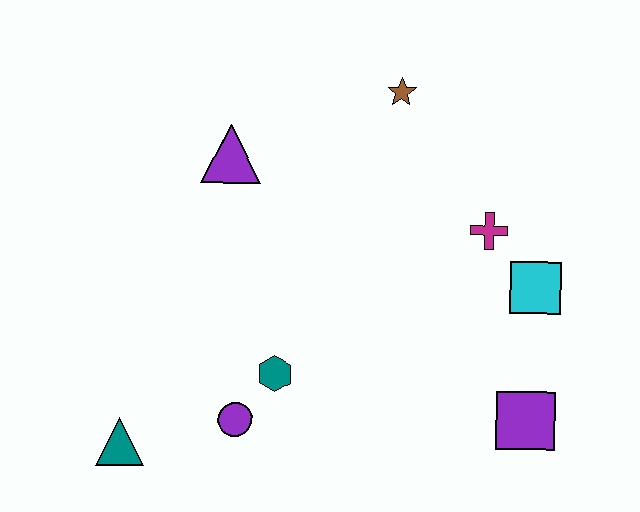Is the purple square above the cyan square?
No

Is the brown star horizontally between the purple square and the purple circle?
Yes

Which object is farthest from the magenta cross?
The teal triangle is farthest from the magenta cross.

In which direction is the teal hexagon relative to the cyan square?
The teal hexagon is to the left of the cyan square.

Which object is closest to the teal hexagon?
The purple circle is closest to the teal hexagon.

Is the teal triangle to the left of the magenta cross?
Yes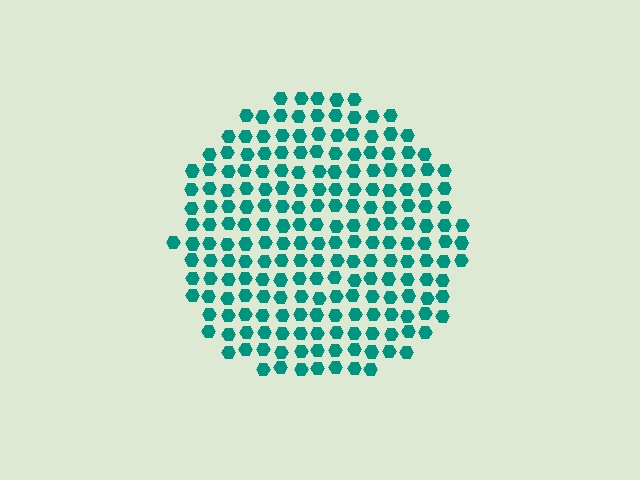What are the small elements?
The small elements are hexagons.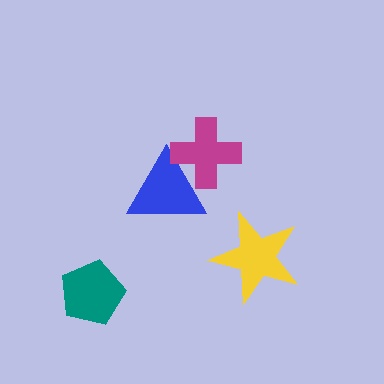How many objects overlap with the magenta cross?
1 object overlaps with the magenta cross.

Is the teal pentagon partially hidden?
No, no other shape covers it.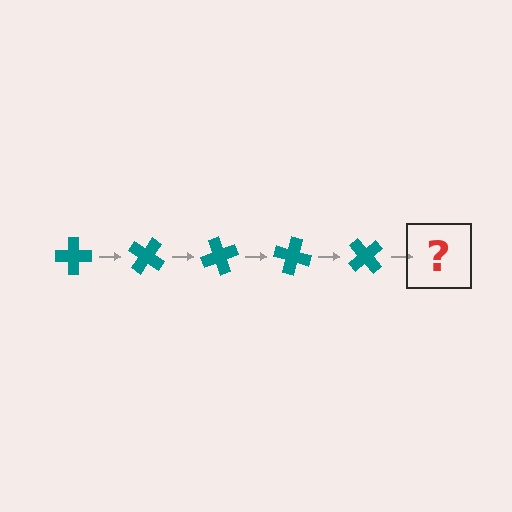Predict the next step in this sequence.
The next step is a teal cross rotated 175 degrees.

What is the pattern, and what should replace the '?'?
The pattern is that the cross rotates 35 degrees each step. The '?' should be a teal cross rotated 175 degrees.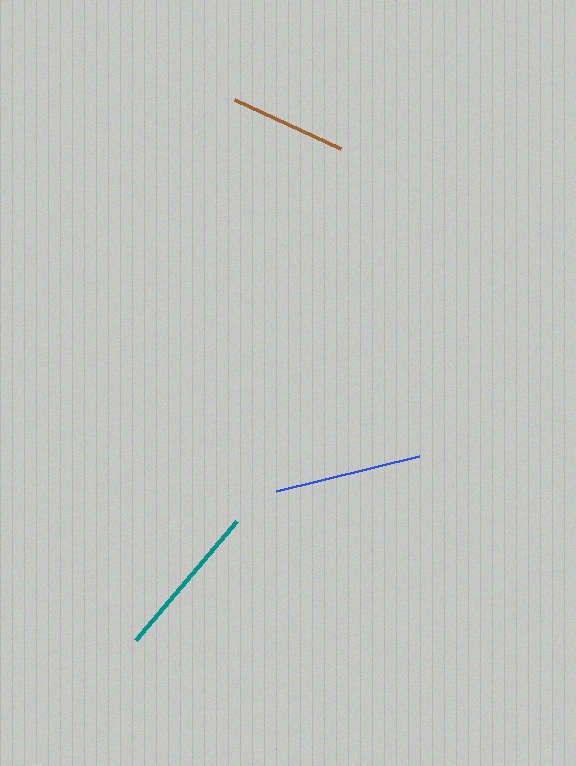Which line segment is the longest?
The teal line is the longest at approximately 156 pixels.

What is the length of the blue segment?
The blue segment is approximately 147 pixels long.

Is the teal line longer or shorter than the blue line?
The teal line is longer than the blue line.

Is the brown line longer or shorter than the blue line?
The blue line is longer than the brown line.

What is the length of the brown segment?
The brown segment is approximately 117 pixels long.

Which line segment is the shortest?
The brown line is the shortest at approximately 117 pixels.